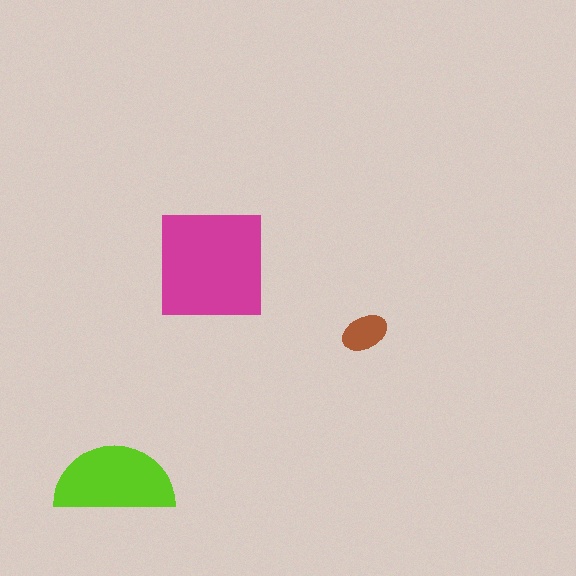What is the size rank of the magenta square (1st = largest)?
1st.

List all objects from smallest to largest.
The brown ellipse, the lime semicircle, the magenta square.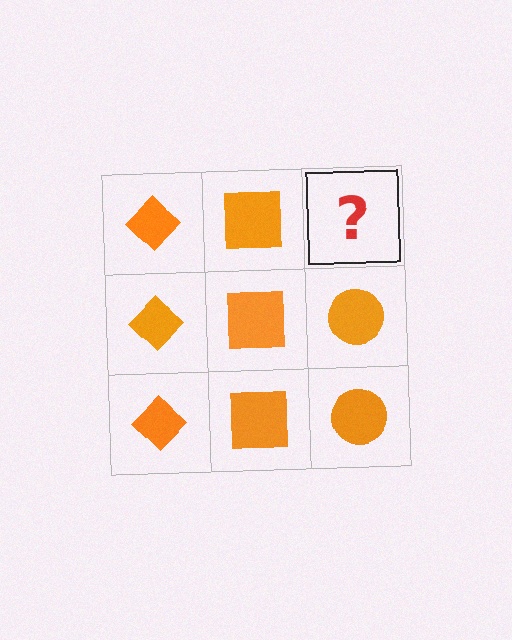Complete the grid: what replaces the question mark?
The question mark should be replaced with an orange circle.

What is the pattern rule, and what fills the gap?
The rule is that each column has a consistent shape. The gap should be filled with an orange circle.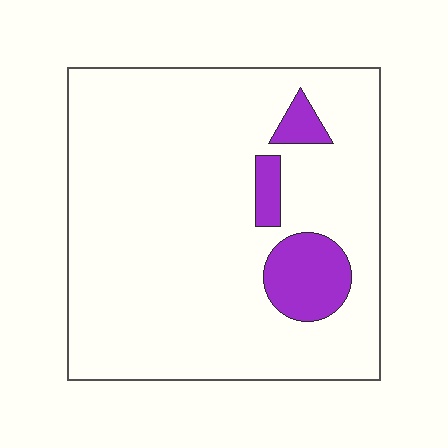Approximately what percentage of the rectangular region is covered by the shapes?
Approximately 10%.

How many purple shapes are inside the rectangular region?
3.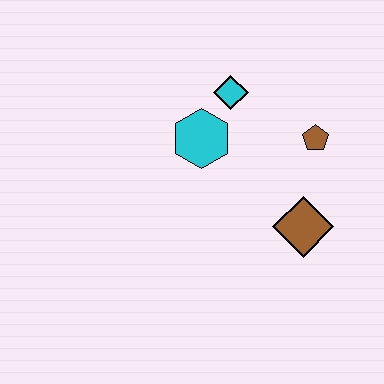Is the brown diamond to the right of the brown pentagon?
No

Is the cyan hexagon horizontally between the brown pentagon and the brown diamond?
No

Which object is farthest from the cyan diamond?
The brown diamond is farthest from the cyan diamond.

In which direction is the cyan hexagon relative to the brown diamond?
The cyan hexagon is to the left of the brown diamond.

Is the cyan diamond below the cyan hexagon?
No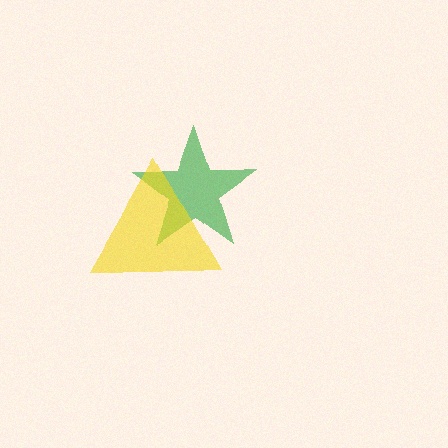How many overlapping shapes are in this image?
There are 2 overlapping shapes in the image.